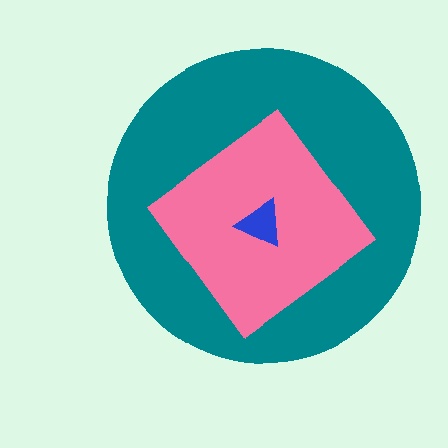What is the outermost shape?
The teal circle.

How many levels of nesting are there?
3.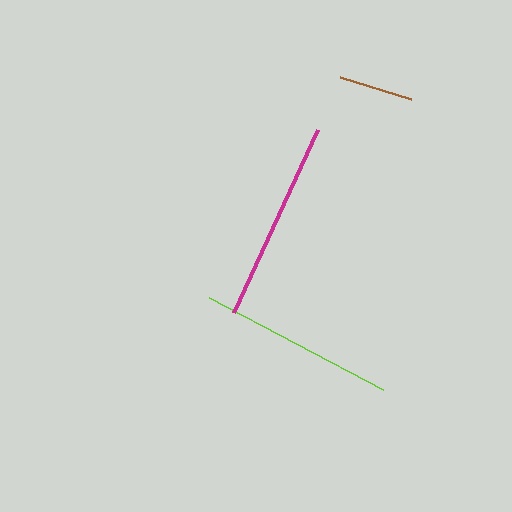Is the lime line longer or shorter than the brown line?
The lime line is longer than the brown line.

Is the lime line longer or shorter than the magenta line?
The magenta line is longer than the lime line.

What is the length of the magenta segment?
The magenta segment is approximately 201 pixels long.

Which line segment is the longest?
The magenta line is the longest at approximately 201 pixels.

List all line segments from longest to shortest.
From longest to shortest: magenta, lime, brown.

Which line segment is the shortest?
The brown line is the shortest at approximately 75 pixels.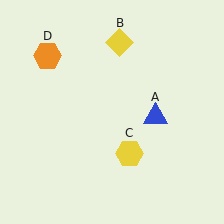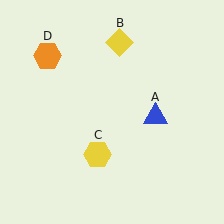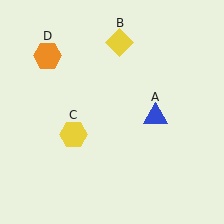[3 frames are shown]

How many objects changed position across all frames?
1 object changed position: yellow hexagon (object C).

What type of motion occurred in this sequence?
The yellow hexagon (object C) rotated clockwise around the center of the scene.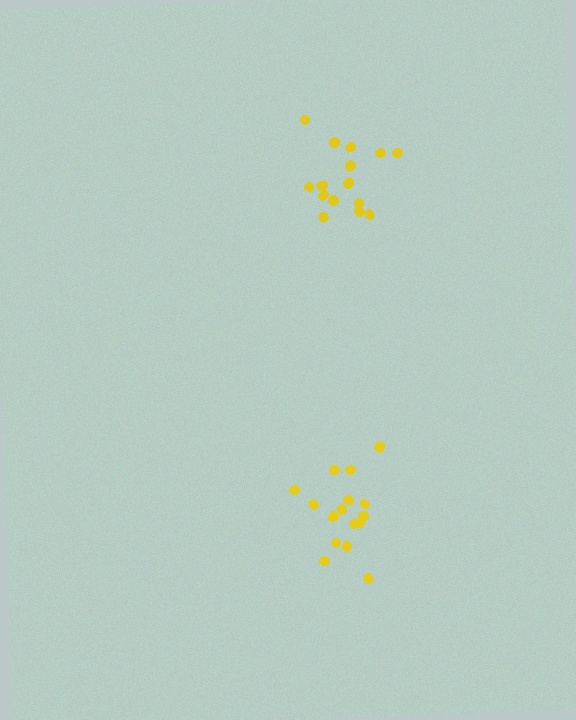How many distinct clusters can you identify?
There are 2 distinct clusters.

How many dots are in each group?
Group 1: 16 dots, Group 2: 16 dots (32 total).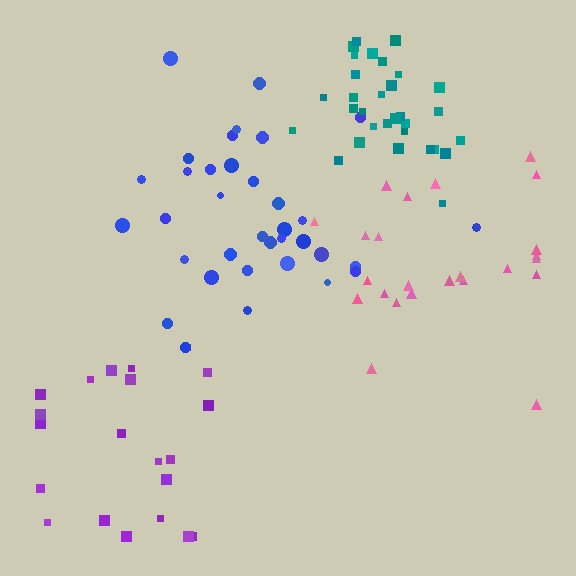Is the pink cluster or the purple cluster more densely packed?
Pink.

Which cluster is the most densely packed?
Teal.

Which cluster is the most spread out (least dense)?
Purple.